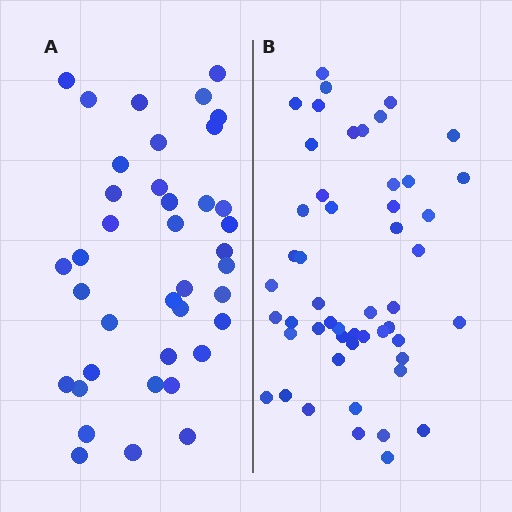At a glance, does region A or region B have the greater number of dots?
Region B (the right region) has more dots.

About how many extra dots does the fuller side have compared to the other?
Region B has roughly 12 or so more dots than region A.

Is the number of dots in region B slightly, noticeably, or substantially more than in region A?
Region B has noticeably more, but not dramatically so. The ratio is roughly 1.3 to 1.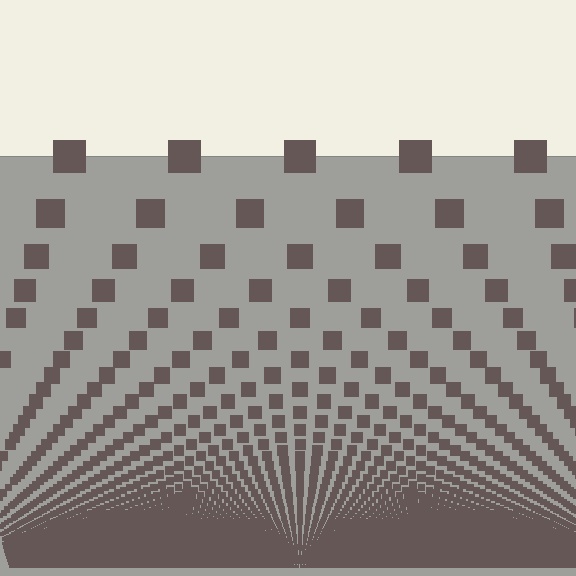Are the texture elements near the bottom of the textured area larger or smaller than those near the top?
Smaller. The gradient is inverted — elements near the bottom are smaller and denser.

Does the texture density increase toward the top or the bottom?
Density increases toward the bottom.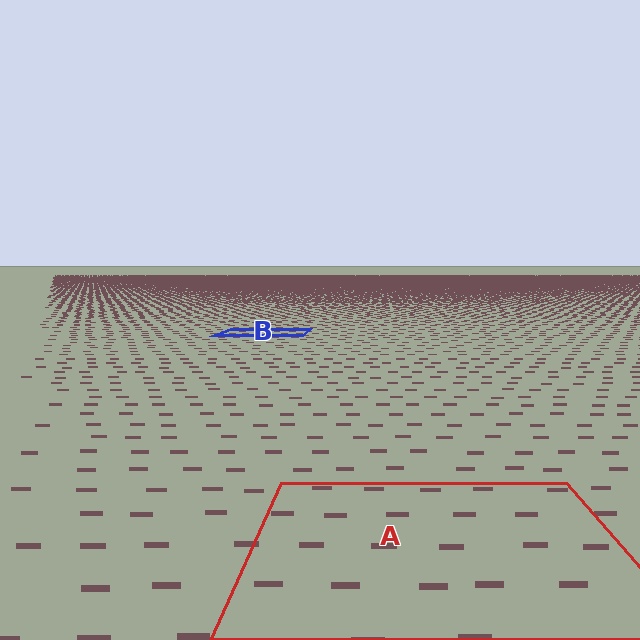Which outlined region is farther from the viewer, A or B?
Region B is farther from the viewer — the texture elements inside it appear smaller and more densely packed.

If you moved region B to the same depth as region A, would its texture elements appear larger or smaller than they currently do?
They would appear larger. At a closer depth, the same texture elements are projected at a bigger on-screen size.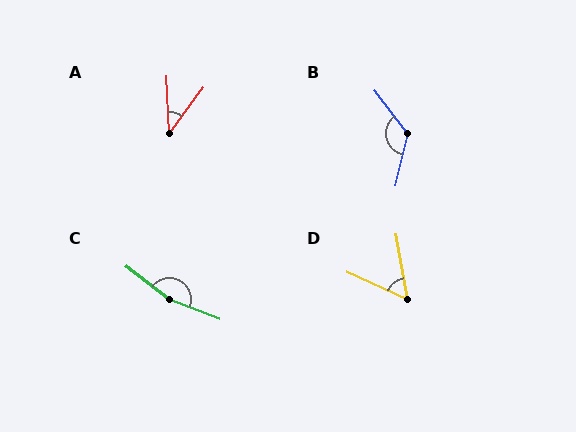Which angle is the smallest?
A, at approximately 39 degrees.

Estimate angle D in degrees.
Approximately 56 degrees.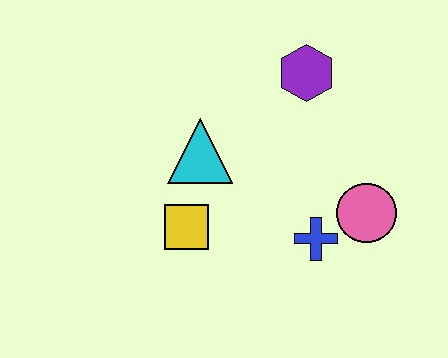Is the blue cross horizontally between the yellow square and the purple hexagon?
No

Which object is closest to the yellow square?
The cyan triangle is closest to the yellow square.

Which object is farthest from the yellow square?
The purple hexagon is farthest from the yellow square.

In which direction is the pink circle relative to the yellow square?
The pink circle is to the right of the yellow square.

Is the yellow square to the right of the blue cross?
No